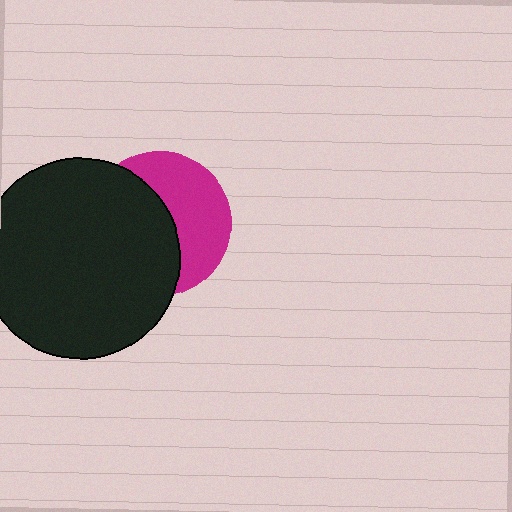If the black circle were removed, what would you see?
You would see the complete magenta circle.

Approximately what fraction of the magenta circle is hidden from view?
Roughly 55% of the magenta circle is hidden behind the black circle.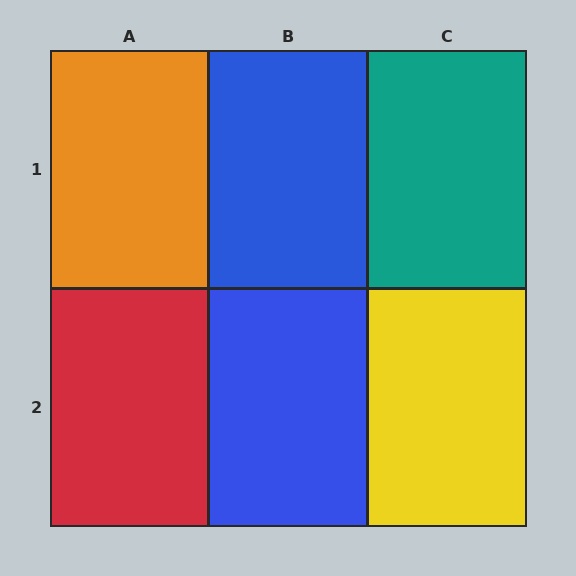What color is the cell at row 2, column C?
Yellow.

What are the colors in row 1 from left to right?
Orange, blue, teal.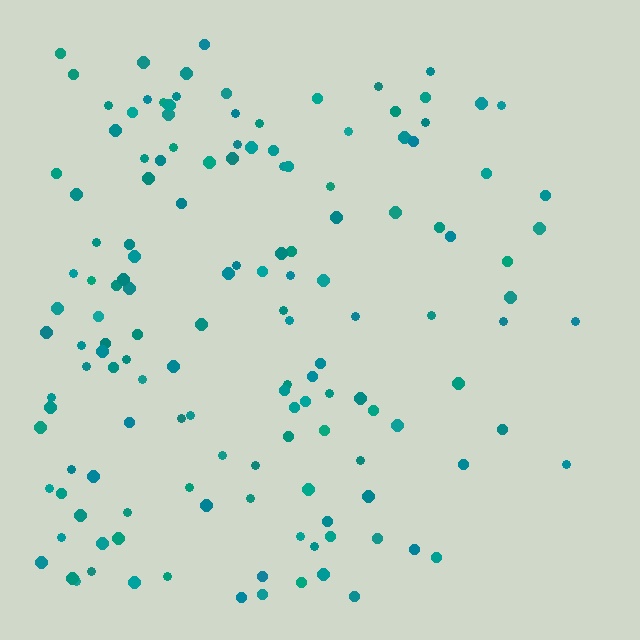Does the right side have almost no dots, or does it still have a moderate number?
Still a moderate number, just noticeably fewer than the left.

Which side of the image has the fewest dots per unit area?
The right.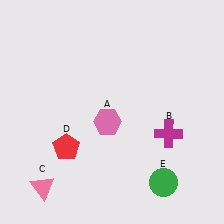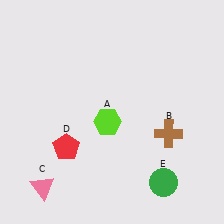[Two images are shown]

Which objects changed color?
A changed from pink to lime. B changed from magenta to brown.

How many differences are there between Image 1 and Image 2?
There are 2 differences between the two images.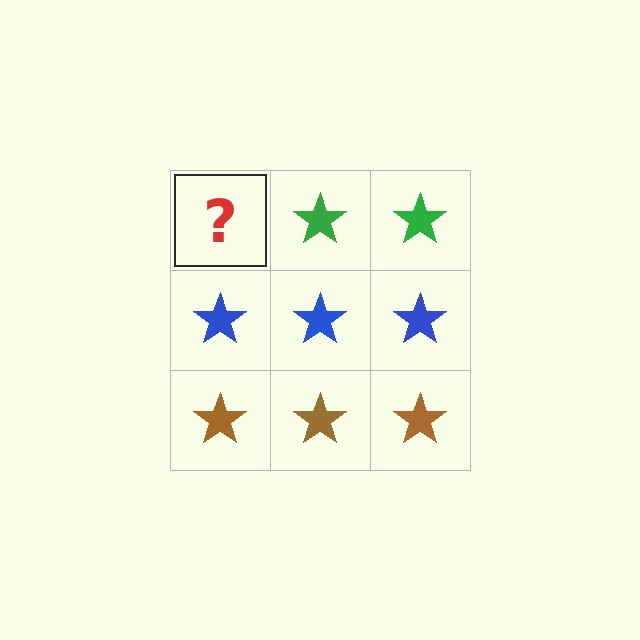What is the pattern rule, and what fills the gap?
The rule is that each row has a consistent color. The gap should be filled with a green star.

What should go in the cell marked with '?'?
The missing cell should contain a green star.